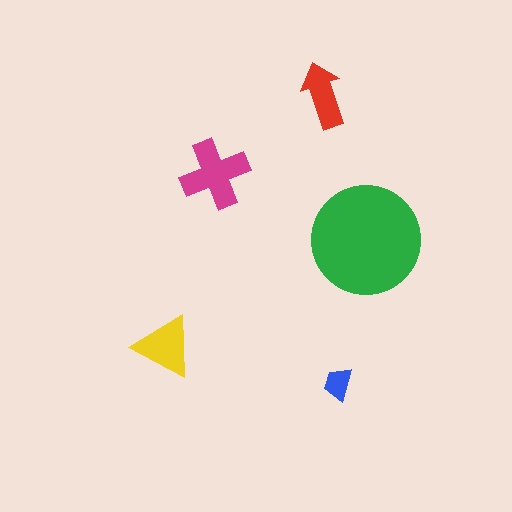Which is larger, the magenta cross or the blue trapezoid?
The magenta cross.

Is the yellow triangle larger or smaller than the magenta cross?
Smaller.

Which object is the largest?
The green circle.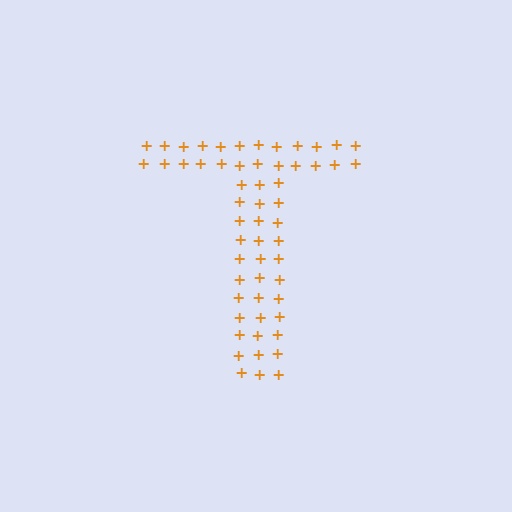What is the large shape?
The large shape is the letter T.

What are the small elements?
The small elements are plus signs.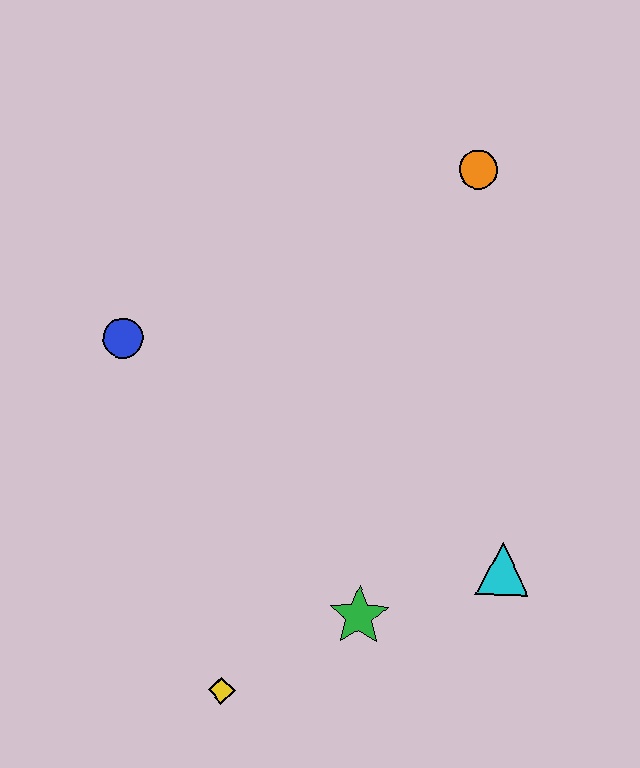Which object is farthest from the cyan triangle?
The blue circle is farthest from the cyan triangle.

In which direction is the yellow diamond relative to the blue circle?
The yellow diamond is below the blue circle.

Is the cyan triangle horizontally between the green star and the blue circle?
No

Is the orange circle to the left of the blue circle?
No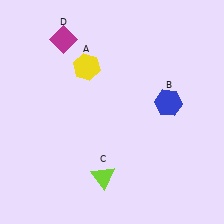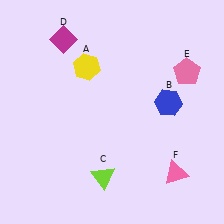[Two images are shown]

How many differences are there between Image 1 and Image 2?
There are 2 differences between the two images.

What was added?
A pink pentagon (E), a pink triangle (F) were added in Image 2.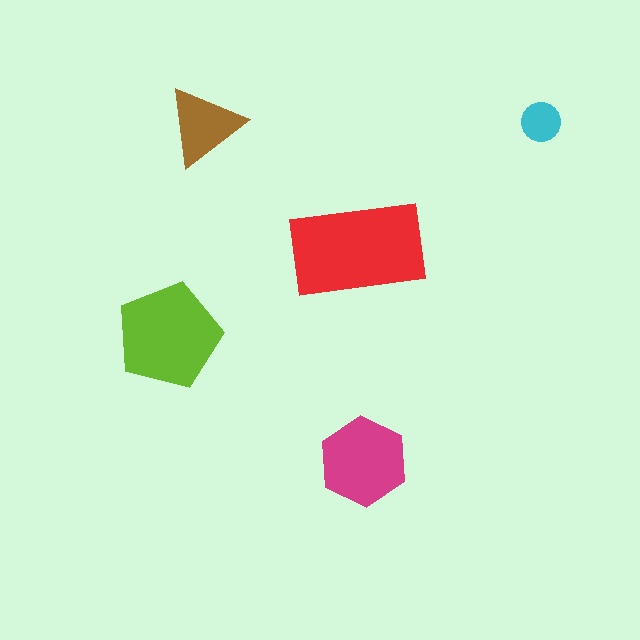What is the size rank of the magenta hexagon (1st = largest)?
3rd.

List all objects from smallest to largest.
The cyan circle, the brown triangle, the magenta hexagon, the lime pentagon, the red rectangle.